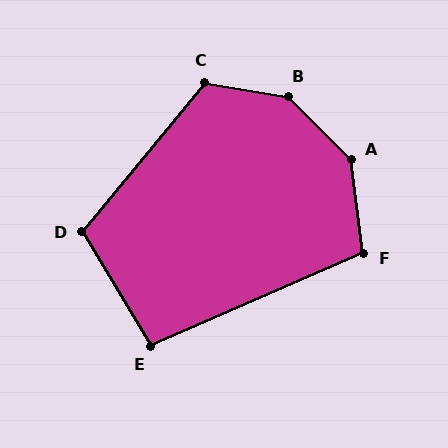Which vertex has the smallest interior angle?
E, at approximately 98 degrees.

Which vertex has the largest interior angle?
B, at approximately 144 degrees.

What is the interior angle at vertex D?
Approximately 109 degrees (obtuse).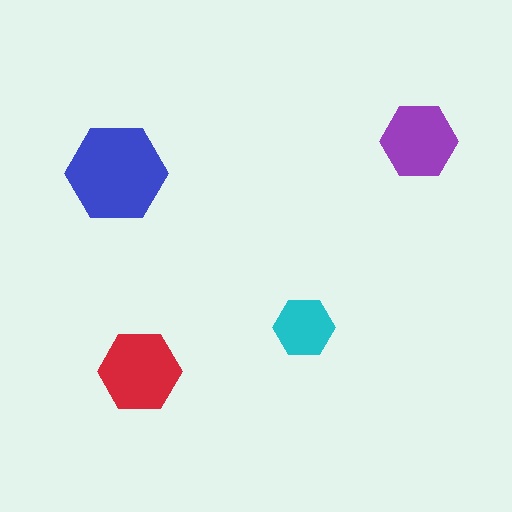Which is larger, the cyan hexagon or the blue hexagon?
The blue one.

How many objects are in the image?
There are 4 objects in the image.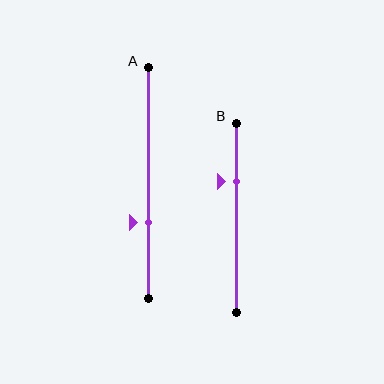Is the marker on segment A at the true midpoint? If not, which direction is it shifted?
No, the marker on segment A is shifted downward by about 17% of the segment length.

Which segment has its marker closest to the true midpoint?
Segment A has its marker closest to the true midpoint.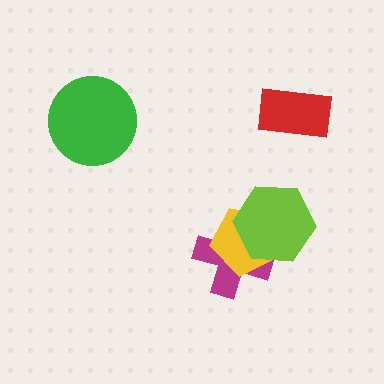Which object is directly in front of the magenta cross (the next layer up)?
The yellow pentagon is directly in front of the magenta cross.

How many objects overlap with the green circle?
0 objects overlap with the green circle.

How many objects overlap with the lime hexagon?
2 objects overlap with the lime hexagon.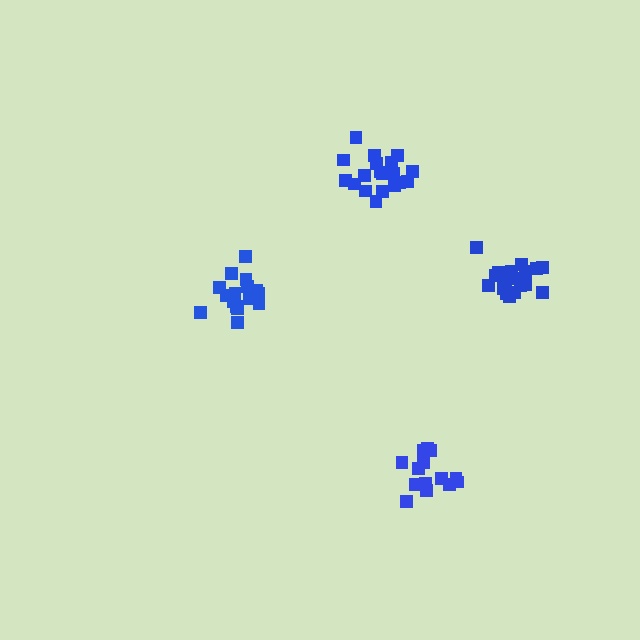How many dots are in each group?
Group 1: 19 dots, Group 2: 17 dots, Group 3: 14 dots, Group 4: 19 dots (69 total).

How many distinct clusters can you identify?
There are 4 distinct clusters.